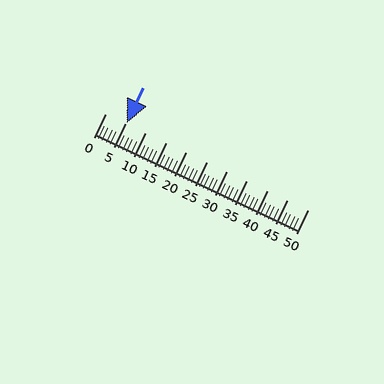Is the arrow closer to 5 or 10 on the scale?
The arrow is closer to 5.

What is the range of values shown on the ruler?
The ruler shows values from 0 to 50.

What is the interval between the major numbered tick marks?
The major tick marks are spaced 5 units apart.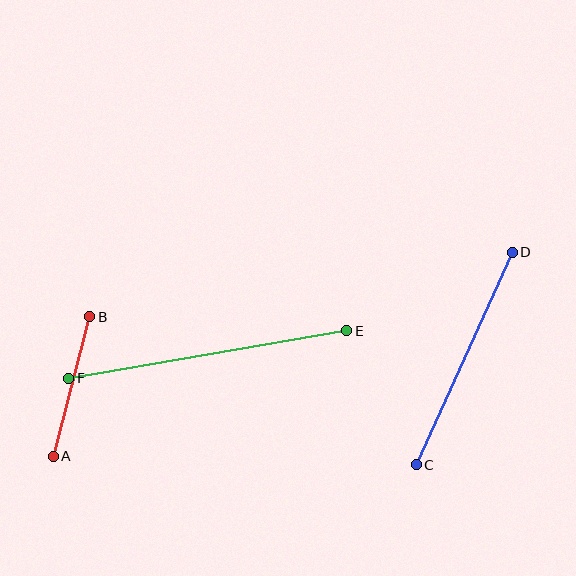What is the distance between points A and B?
The distance is approximately 144 pixels.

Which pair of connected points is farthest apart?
Points E and F are farthest apart.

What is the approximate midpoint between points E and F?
The midpoint is at approximately (208, 355) pixels.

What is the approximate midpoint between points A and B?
The midpoint is at approximately (71, 386) pixels.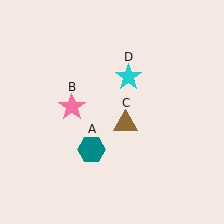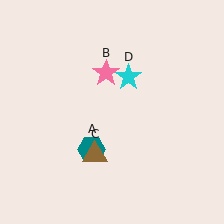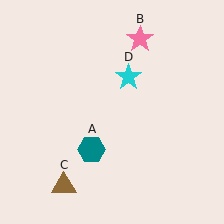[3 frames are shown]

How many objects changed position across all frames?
2 objects changed position: pink star (object B), brown triangle (object C).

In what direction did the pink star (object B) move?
The pink star (object B) moved up and to the right.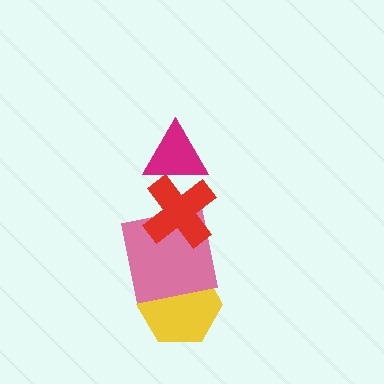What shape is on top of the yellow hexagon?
The pink square is on top of the yellow hexagon.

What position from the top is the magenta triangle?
The magenta triangle is 1st from the top.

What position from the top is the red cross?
The red cross is 2nd from the top.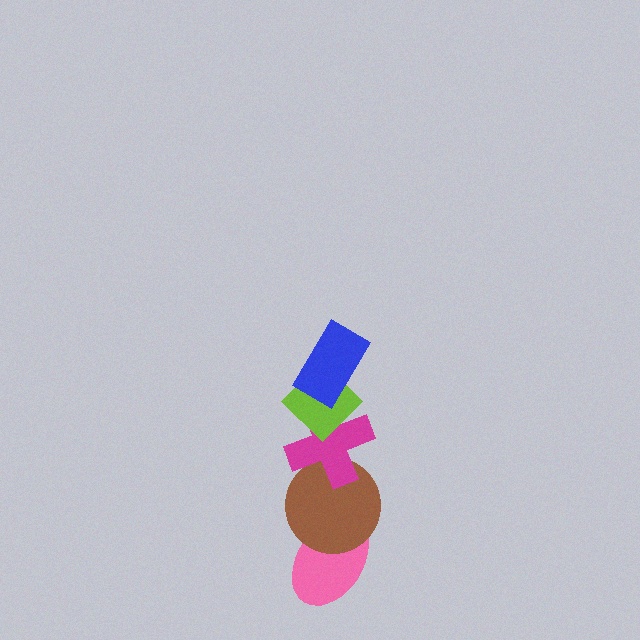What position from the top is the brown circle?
The brown circle is 4th from the top.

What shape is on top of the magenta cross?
The lime diamond is on top of the magenta cross.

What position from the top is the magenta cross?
The magenta cross is 3rd from the top.